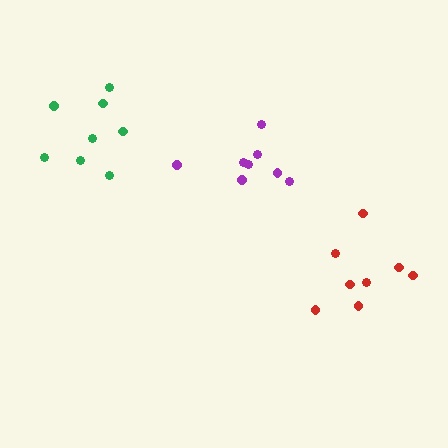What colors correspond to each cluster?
The clusters are colored: red, purple, green.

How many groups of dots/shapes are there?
There are 3 groups.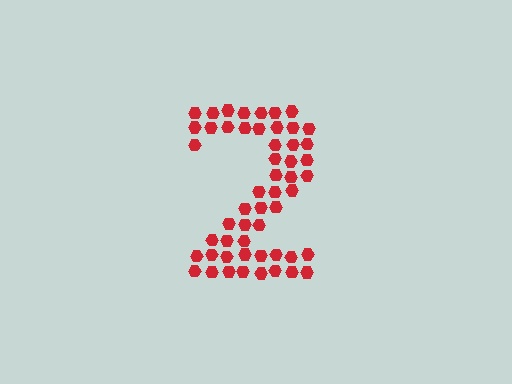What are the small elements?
The small elements are hexagons.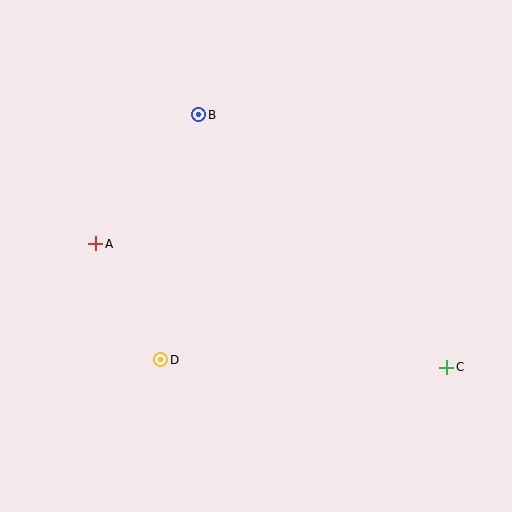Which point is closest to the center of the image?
Point D at (161, 360) is closest to the center.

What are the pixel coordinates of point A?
Point A is at (96, 244).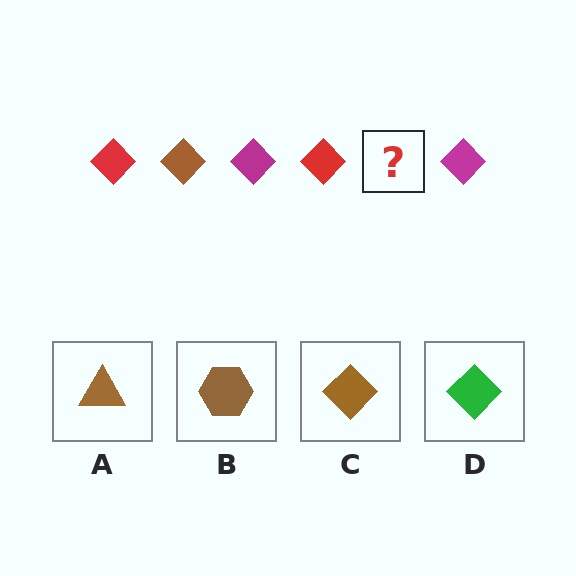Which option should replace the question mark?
Option C.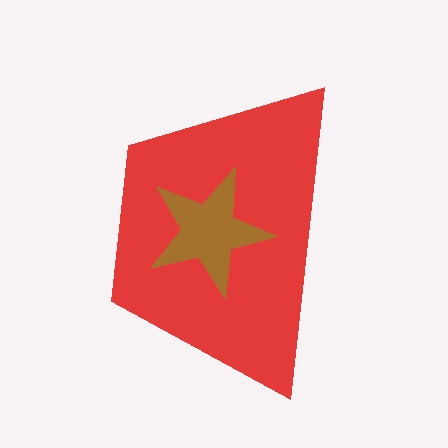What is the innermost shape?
The brown star.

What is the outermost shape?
The red trapezoid.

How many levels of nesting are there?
2.